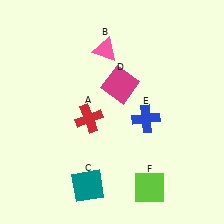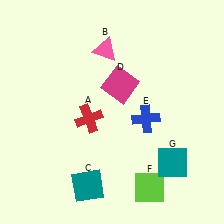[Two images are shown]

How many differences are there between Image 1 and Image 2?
There is 1 difference between the two images.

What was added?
A teal square (G) was added in Image 2.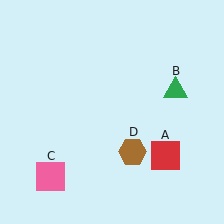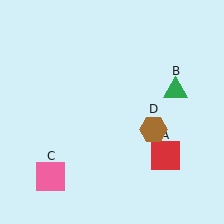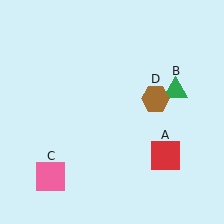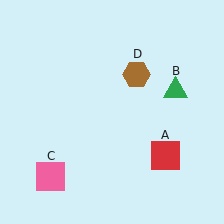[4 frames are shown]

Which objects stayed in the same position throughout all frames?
Red square (object A) and green triangle (object B) and pink square (object C) remained stationary.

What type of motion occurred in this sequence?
The brown hexagon (object D) rotated counterclockwise around the center of the scene.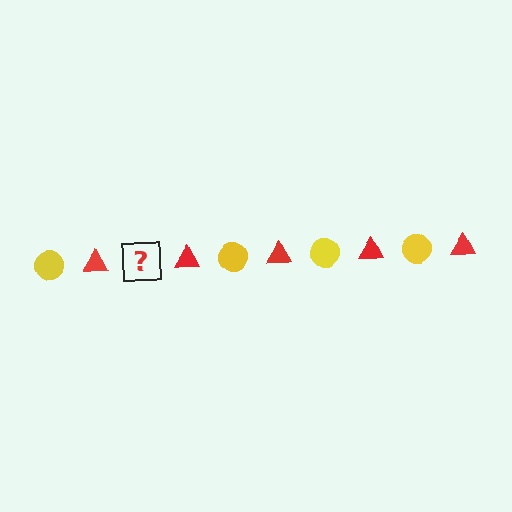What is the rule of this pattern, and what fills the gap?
The rule is that the pattern alternates between yellow circle and red triangle. The gap should be filled with a yellow circle.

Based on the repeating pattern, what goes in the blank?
The blank should be a yellow circle.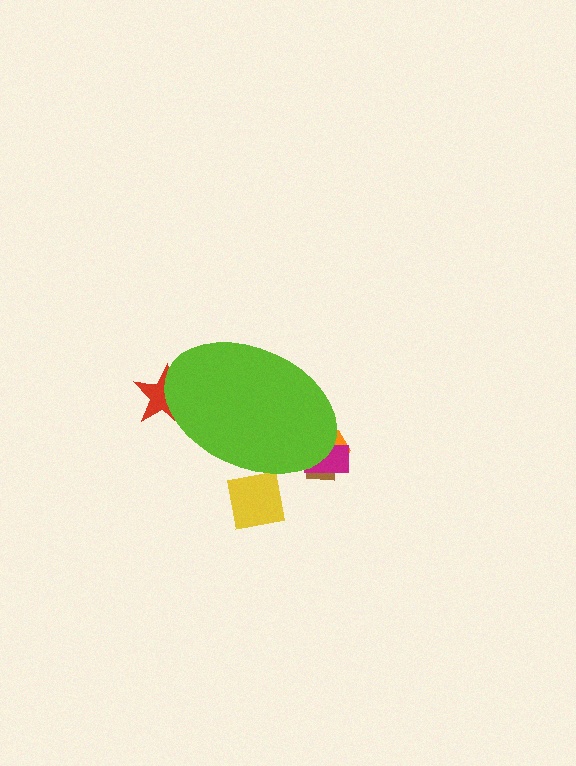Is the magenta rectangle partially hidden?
Yes, the magenta rectangle is partially hidden behind the lime ellipse.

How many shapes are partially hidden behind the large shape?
5 shapes are partially hidden.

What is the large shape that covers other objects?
A lime ellipse.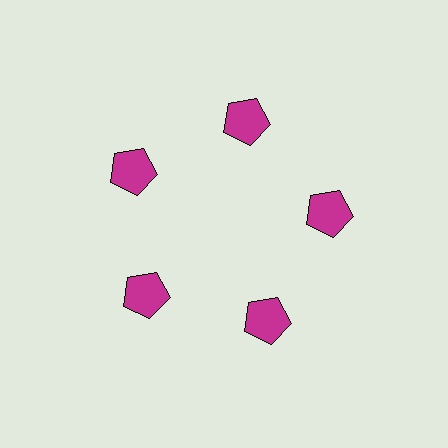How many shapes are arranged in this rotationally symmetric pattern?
There are 5 shapes, arranged in 5 groups of 1.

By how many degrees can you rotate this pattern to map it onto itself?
The pattern maps onto itself every 72 degrees of rotation.